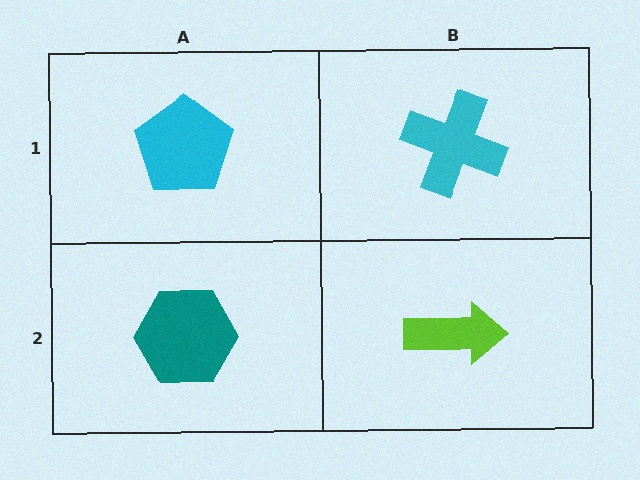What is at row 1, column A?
A cyan pentagon.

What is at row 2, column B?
A lime arrow.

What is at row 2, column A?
A teal hexagon.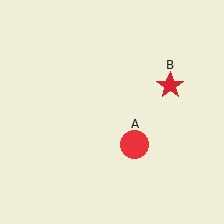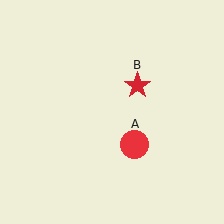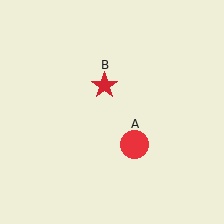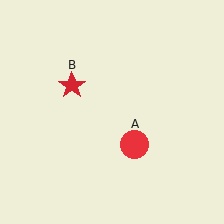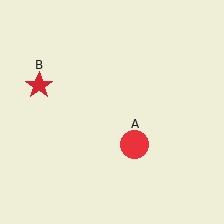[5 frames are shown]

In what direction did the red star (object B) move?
The red star (object B) moved left.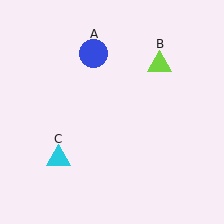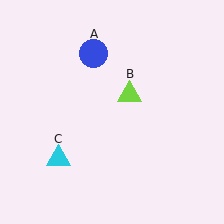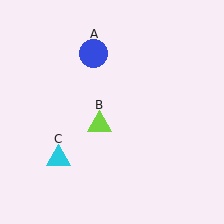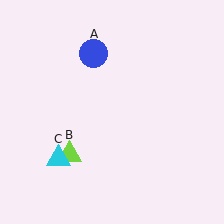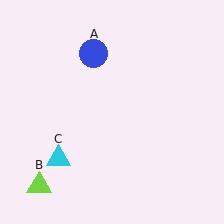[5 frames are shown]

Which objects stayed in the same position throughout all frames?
Blue circle (object A) and cyan triangle (object C) remained stationary.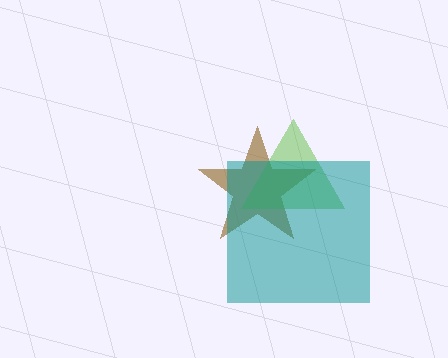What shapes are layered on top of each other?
The layered shapes are: a brown star, a lime triangle, a teal square.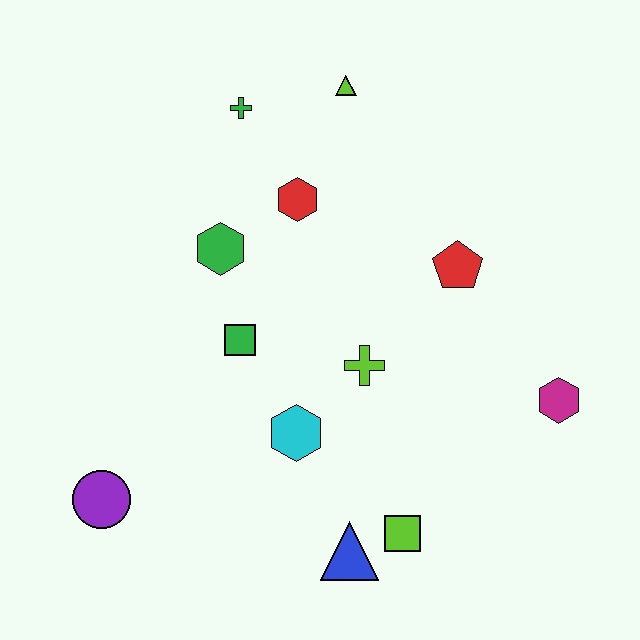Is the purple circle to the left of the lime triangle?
Yes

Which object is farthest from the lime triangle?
The purple circle is farthest from the lime triangle.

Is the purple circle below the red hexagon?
Yes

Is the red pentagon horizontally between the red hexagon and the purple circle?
No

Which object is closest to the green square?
The green hexagon is closest to the green square.